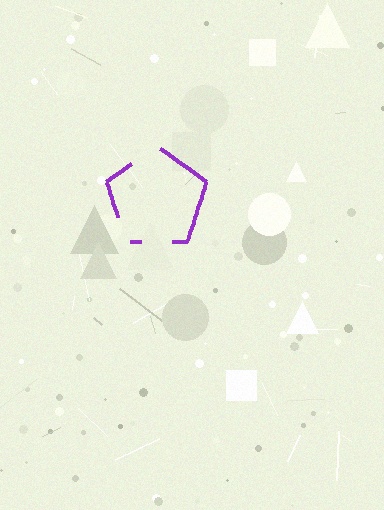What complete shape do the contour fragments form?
The contour fragments form a pentagon.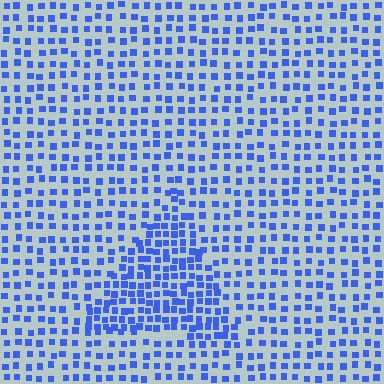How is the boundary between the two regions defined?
The boundary is defined by a change in element density (approximately 1.9x ratio). All elements are the same color, size, and shape.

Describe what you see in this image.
The image contains small blue elements arranged at two different densities. A triangle-shaped region is visible where the elements are more densely packed than the surrounding area.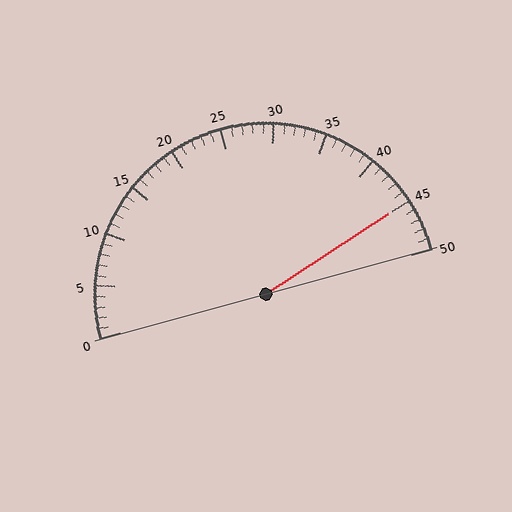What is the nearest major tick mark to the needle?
The nearest major tick mark is 45.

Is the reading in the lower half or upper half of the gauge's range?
The reading is in the upper half of the range (0 to 50).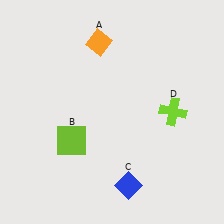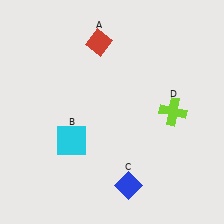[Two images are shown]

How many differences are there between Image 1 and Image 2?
There are 2 differences between the two images.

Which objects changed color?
A changed from orange to red. B changed from lime to cyan.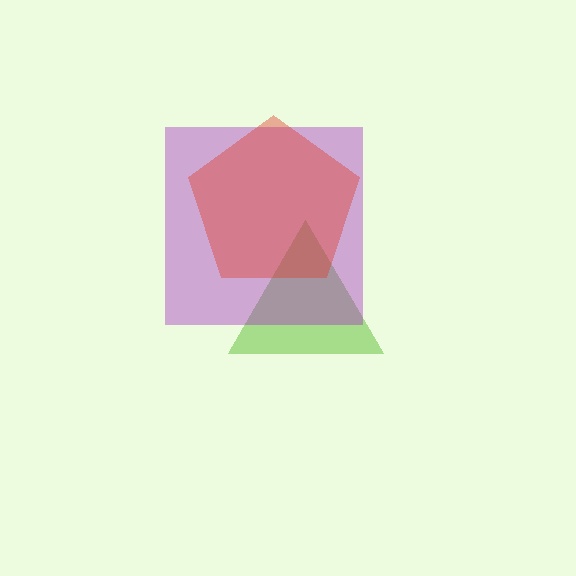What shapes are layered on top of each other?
The layered shapes are: a lime triangle, a purple square, a red pentagon.